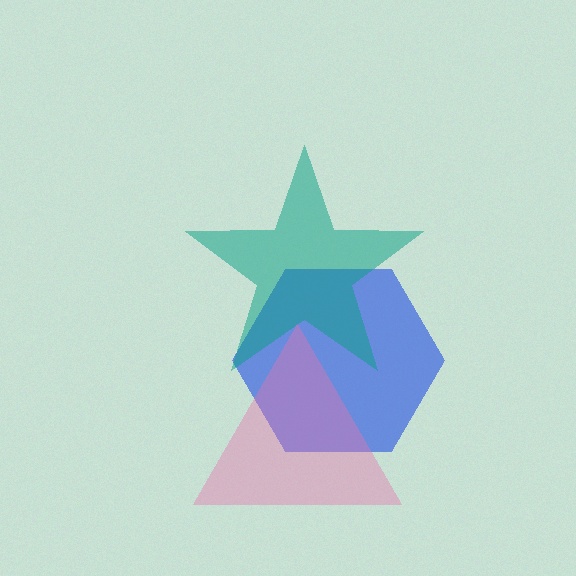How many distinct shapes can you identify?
There are 3 distinct shapes: a blue hexagon, a teal star, a pink triangle.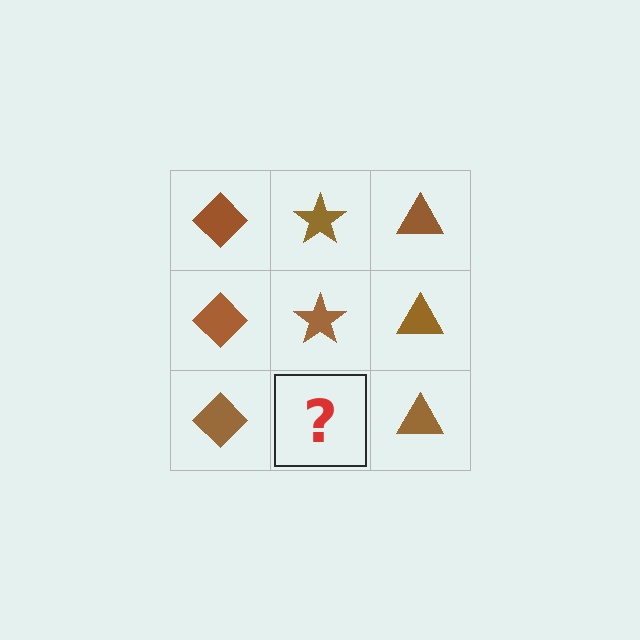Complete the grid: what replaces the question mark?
The question mark should be replaced with a brown star.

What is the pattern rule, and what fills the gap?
The rule is that each column has a consistent shape. The gap should be filled with a brown star.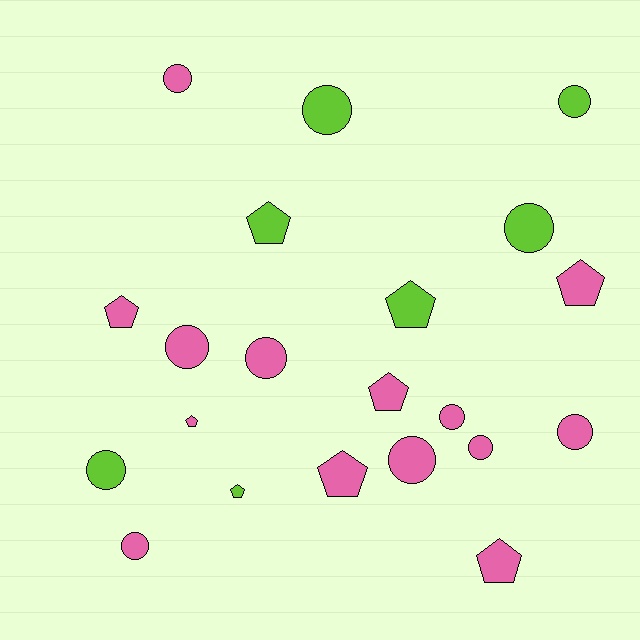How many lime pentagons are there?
There are 3 lime pentagons.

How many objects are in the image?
There are 21 objects.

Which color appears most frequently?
Pink, with 14 objects.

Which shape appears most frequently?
Circle, with 12 objects.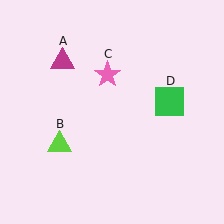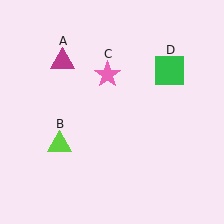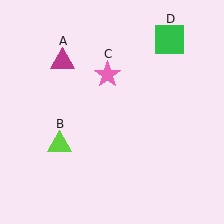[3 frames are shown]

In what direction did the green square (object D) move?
The green square (object D) moved up.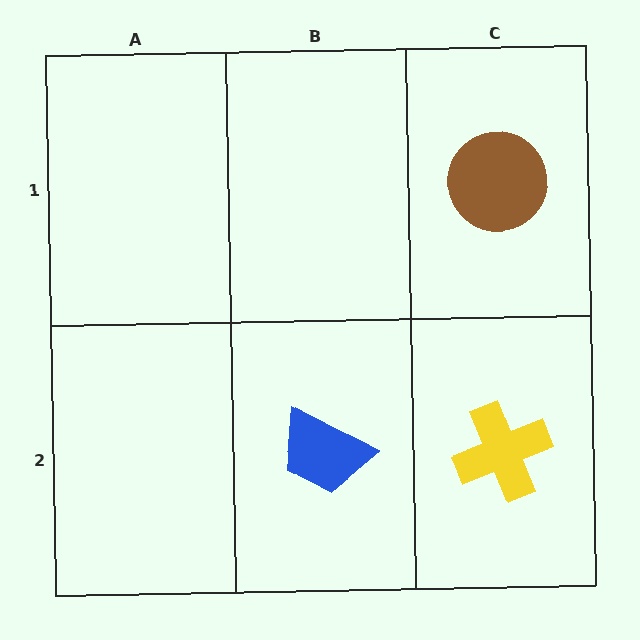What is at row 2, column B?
A blue trapezoid.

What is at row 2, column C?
A yellow cross.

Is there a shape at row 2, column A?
No, that cell is empty.